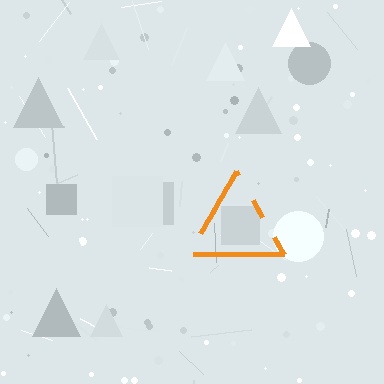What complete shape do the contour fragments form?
The contour fragments form a triangle.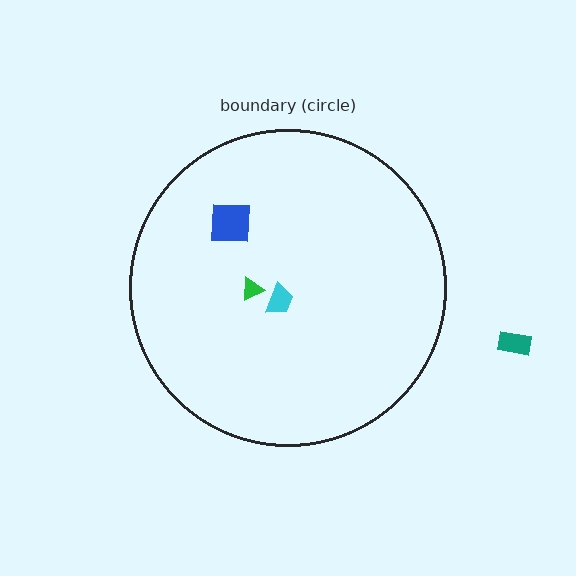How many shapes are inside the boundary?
3 inside, 1 outside.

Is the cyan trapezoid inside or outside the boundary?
Inside.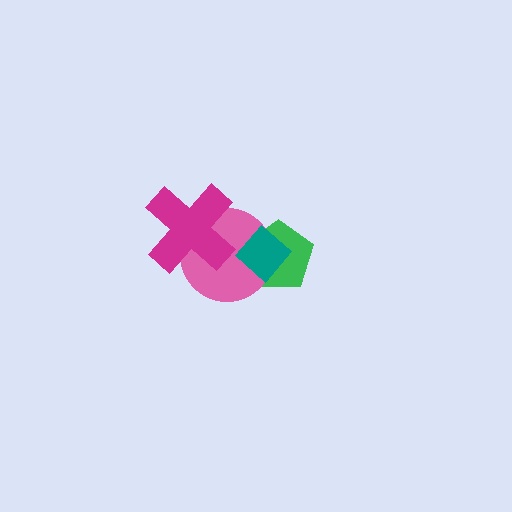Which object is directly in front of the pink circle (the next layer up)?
The teal diamond is directly in front of the pink circle.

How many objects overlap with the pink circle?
3 objects overlap with the pink circle.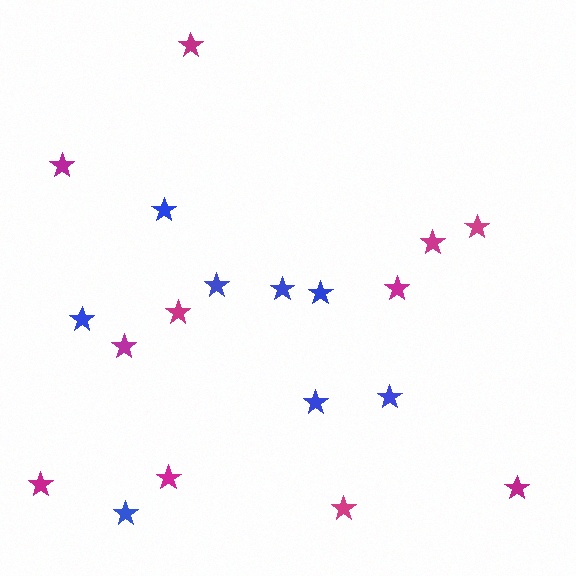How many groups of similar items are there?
There are 2 groups: one group of magenta stars (11) and one group of blue stars (8).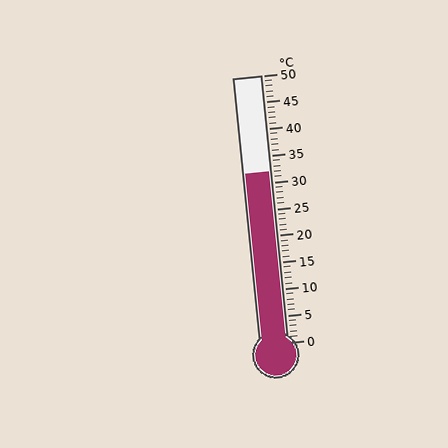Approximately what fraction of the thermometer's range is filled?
The thermometer is filled to approximately 65% of its range.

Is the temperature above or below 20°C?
The temperature is above 20°C.